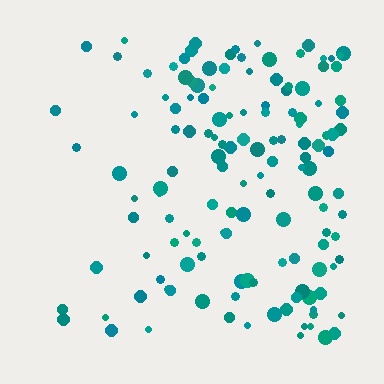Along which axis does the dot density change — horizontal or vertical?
Horizontal.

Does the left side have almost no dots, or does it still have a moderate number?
Still a moderate number, just noticeably fewer than the right.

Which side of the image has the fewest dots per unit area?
The left.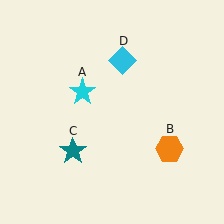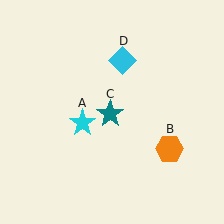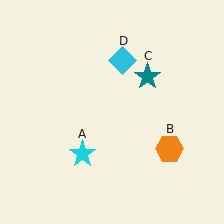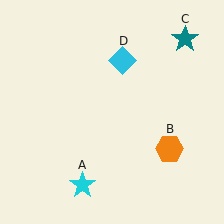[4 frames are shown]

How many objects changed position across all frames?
2 objects changed position: cyan star (object A), teal star (object C).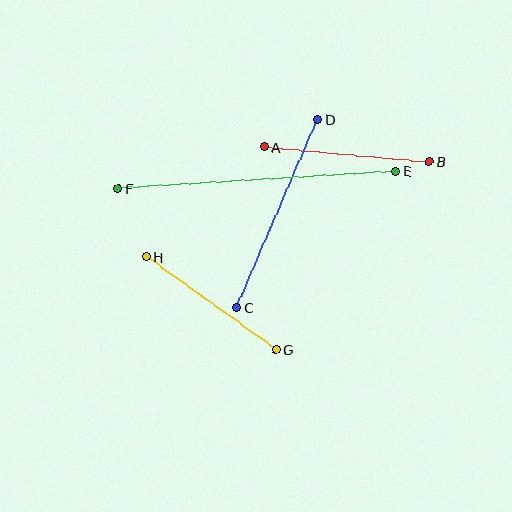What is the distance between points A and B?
The distance is approximately 166 pixels.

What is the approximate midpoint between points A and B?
The midpoint is at approximately (347, 154) pixels.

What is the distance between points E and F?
The distance is approximately 278 pixels.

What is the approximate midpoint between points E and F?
The midpoint is at approximately (257, 180) pixels.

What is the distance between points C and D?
The distance is approximately 205 pixels.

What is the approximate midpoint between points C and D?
The midpoint is at approximately (277, 213) pixels.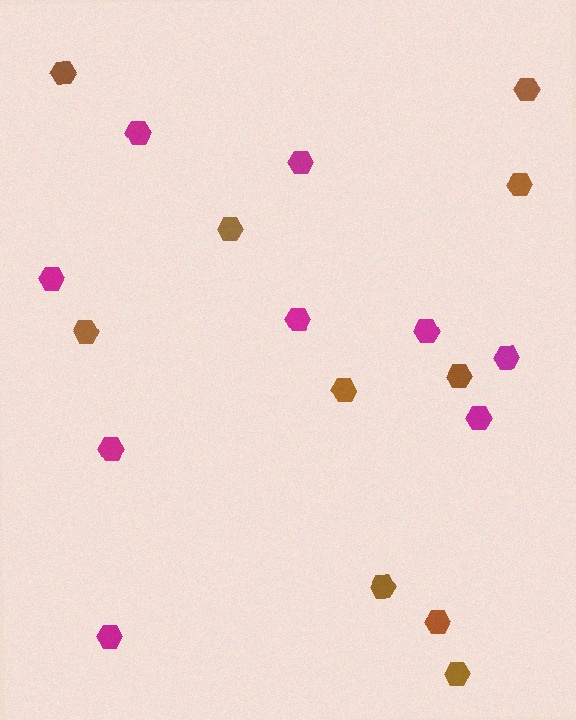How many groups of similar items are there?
There are 2 groups: one group of brown hexagons (10) and one group of magenta hexagons (9).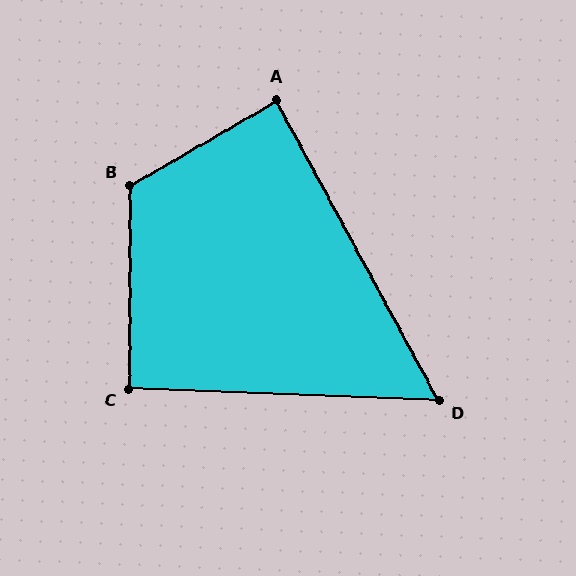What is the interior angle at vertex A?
Approximately 88 degrees (approximately right).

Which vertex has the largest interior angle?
B, at approximately 120 degrees.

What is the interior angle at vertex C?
Approximately 92 degrees (approximately right).